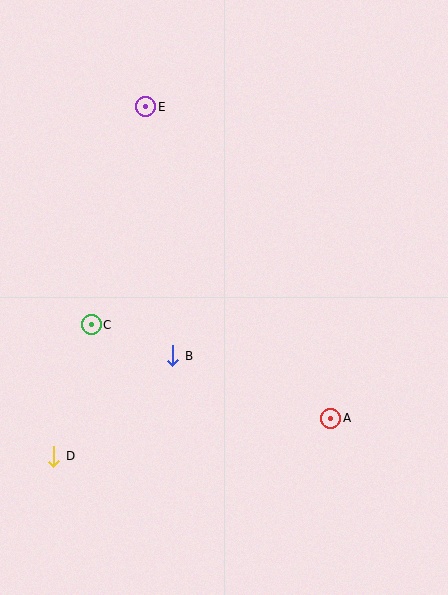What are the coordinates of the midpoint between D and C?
The midpoint between D and C is at (72, 390).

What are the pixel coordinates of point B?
Point B is at (173, 356).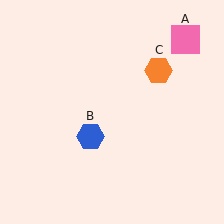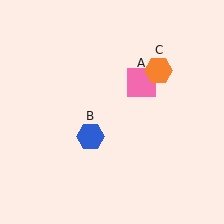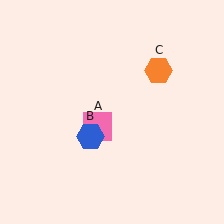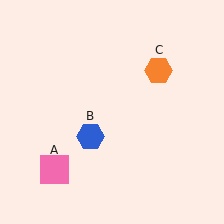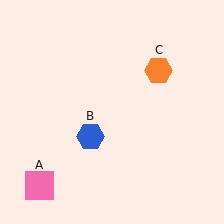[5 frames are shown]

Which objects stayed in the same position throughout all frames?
Blue hexagon (object B) and orange hexagon (object C) remained stationary.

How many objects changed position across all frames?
1 object changed position: pink square (object A).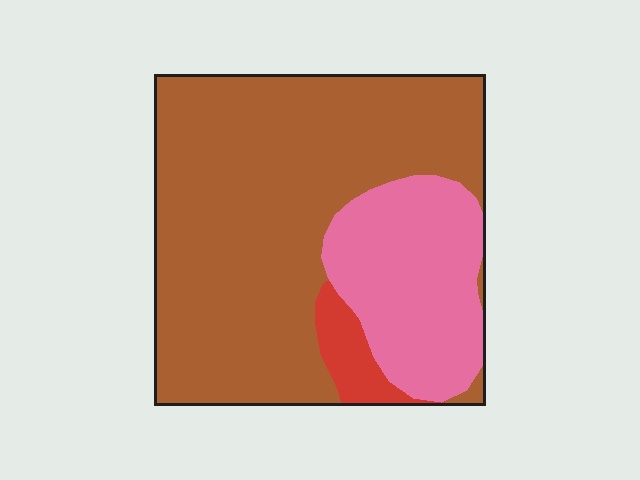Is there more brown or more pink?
Brown.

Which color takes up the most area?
Brown, at roughly 70%.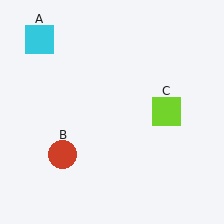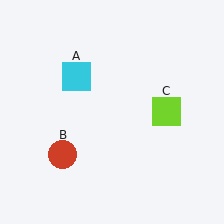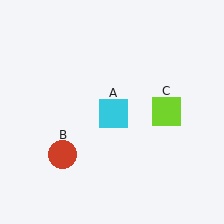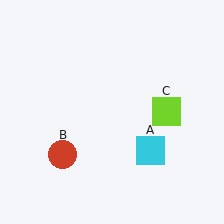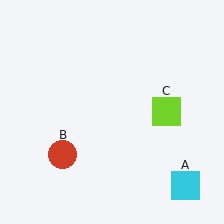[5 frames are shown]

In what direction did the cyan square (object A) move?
The cyan square (object A) moved down and to the right.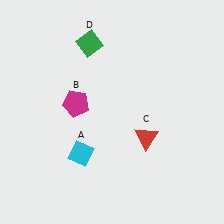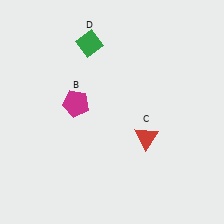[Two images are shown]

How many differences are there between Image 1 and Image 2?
There is 1 difference between the two images.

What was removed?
The cyan diamond (A) was removed in Image 2.